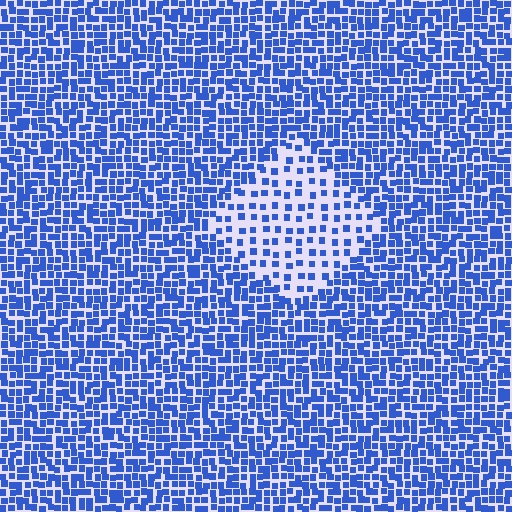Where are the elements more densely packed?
The elements are more densely packed outside the diamond boundary.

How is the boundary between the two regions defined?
The boundary is defined by a change in element density (approximately 2.3x ratio). All elements are the same color, size, and shape.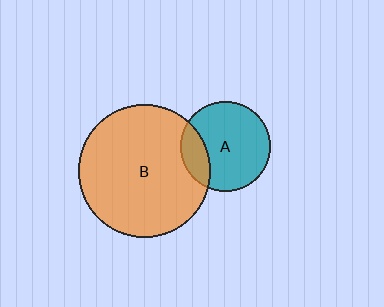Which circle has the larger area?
Circle B (orange).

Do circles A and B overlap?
Yes.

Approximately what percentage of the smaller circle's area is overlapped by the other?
Approximately 20%.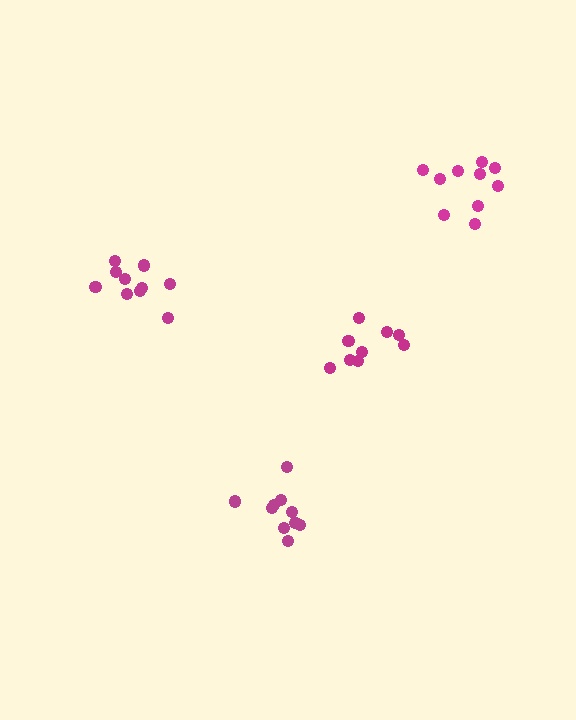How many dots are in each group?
Group 1: 10 dots, Group 2: 10 dots, Group 3: 9 dots, Group 4: 10 dots (39 total).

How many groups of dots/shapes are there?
There are 4 groups.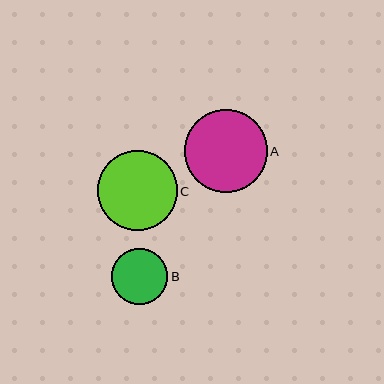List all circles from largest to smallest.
From largest to smallest: A, C, B.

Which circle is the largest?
Circle A is the largest with a size of approximately 83 pixels.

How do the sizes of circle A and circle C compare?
Circle A and circle C are approximately the same size.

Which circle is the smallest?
Circle B is the smallest with a size of approximately 56 pixels.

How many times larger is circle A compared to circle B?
Circle A is approximately 1.5 times the size of circle B.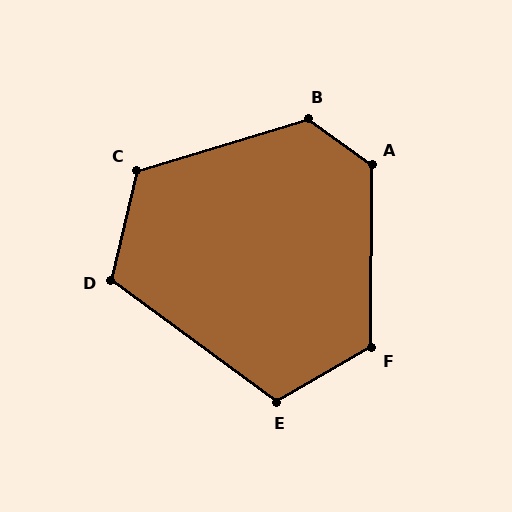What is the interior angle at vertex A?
Approximately 126 degrees (obtuse).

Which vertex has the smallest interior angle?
D, at approximately 113 degrees.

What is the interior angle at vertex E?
Approximately 114 degrees (obtuse).